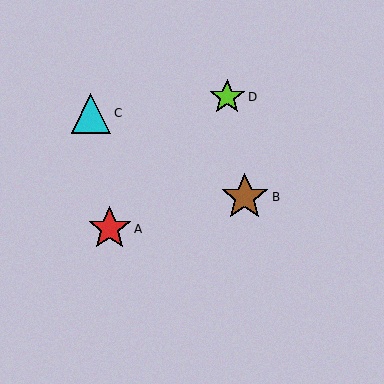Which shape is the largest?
The brown star (labeled B) is the largest.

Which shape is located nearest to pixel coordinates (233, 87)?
The lime star (labeled D) at (227, 97) is nearest to that location.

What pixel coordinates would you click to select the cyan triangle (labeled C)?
Click at (91, 113) to select the cyan triangle C.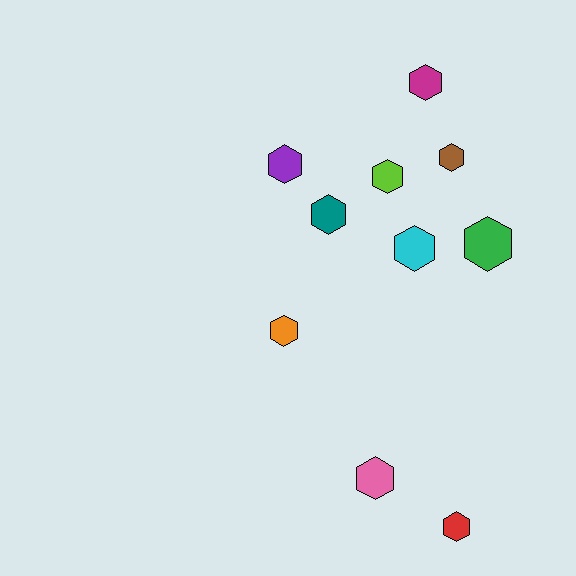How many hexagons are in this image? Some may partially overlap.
There are 10 hexagons.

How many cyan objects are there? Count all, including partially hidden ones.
There is 1 cyan object.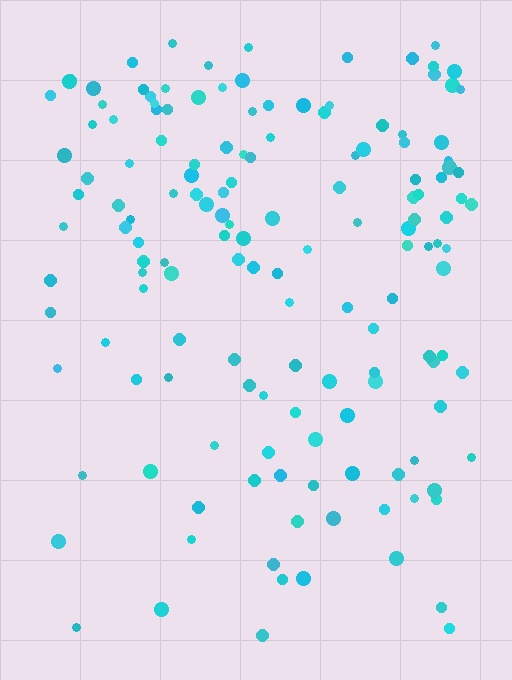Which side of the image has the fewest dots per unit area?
The bottom.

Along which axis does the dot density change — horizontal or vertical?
Vertical.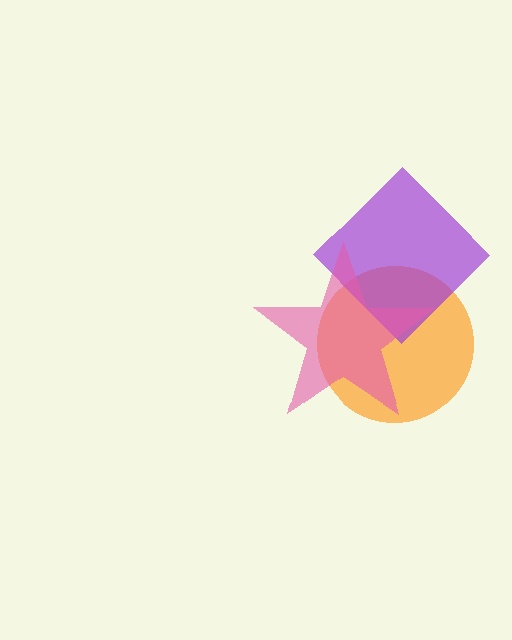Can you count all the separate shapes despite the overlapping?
Yes, there are 3 separate shapes.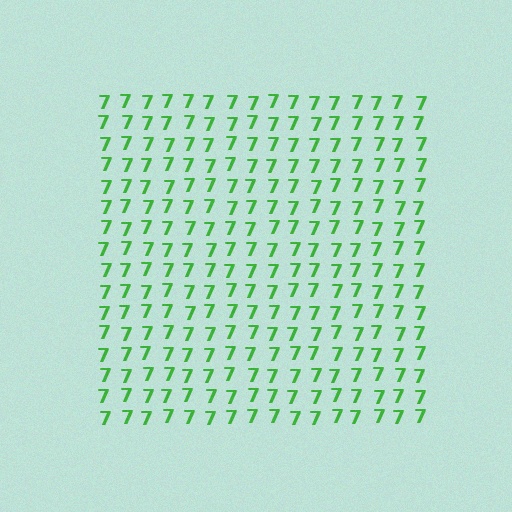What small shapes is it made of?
It is made of small digit 7's.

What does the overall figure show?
The overall figure shows a square.